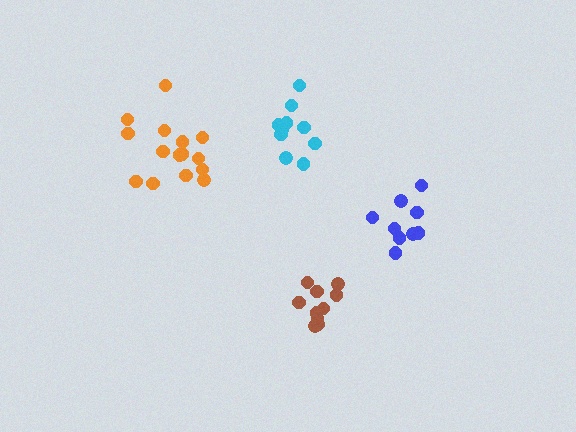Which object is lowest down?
The brown cluster is bottommost.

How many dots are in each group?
Group 1: 10 dots, Group 2: 15 dots, Group 3: 10 dots, Group 4: 9 dots (44 total).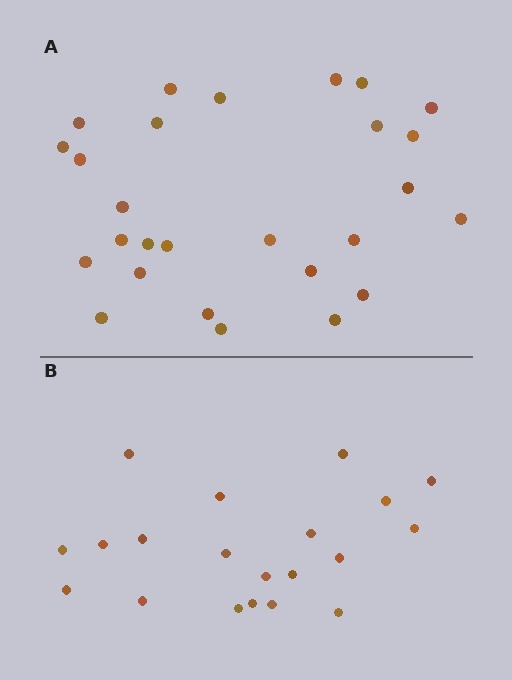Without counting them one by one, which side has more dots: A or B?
Region A (the top region) has more dots.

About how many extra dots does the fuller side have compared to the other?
Region A has roughly 8 or so more dots than region B.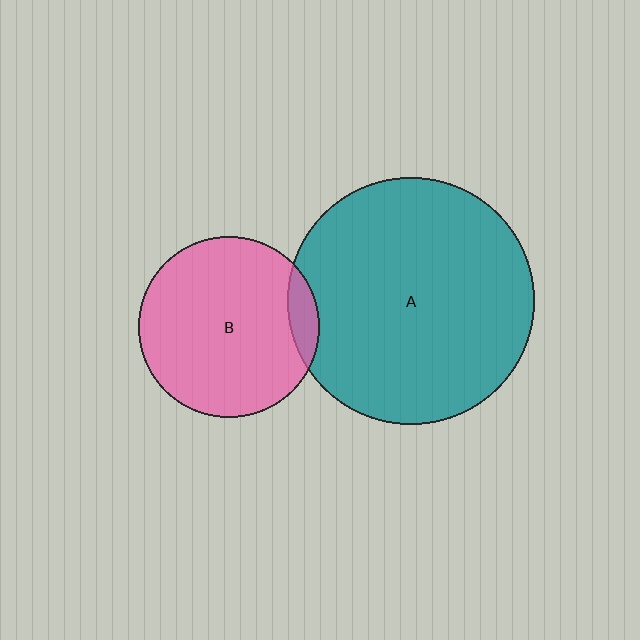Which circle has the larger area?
Circle A (teal).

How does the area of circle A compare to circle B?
Approximately 1.9 times.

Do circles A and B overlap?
Yes.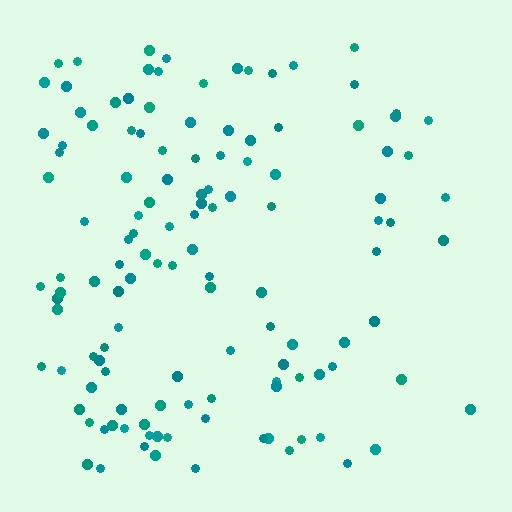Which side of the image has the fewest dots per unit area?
The right.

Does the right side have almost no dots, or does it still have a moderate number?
Still a moderate number, just noticeably fewer than the left.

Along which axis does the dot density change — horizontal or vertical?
Horizontal.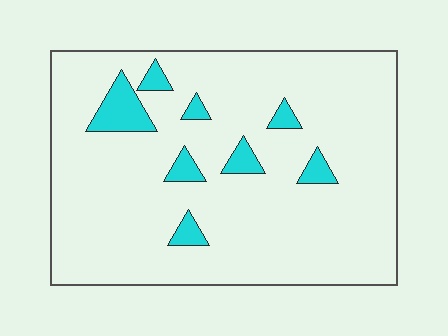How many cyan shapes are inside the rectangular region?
8.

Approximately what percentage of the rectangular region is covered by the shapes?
Approximately 10%.